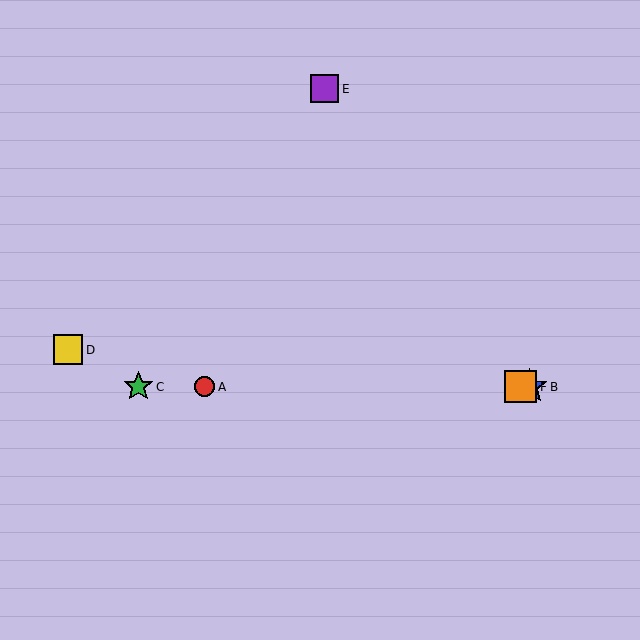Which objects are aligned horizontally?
Objects A, B, C, F are aligned horizontally.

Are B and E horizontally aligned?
No, B is at y≈387 and E is at y≈89.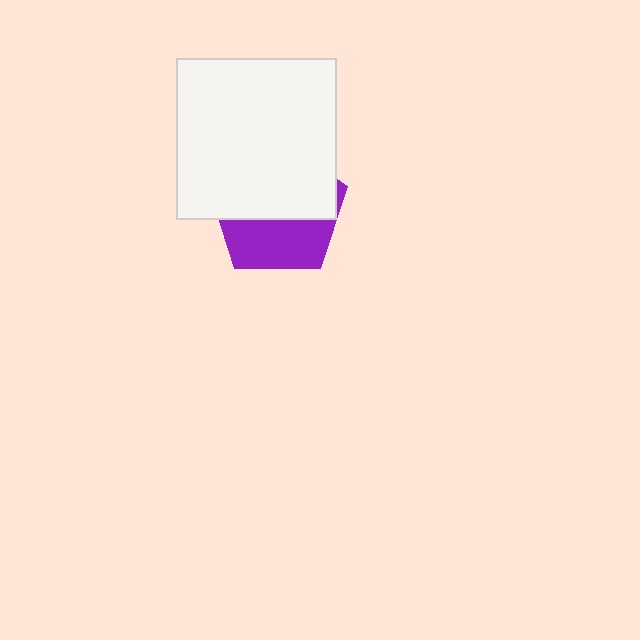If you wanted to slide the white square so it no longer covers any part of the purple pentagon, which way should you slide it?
Slide it up — that is the most direct way to separate the two shapes.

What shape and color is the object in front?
The object in front is a white square.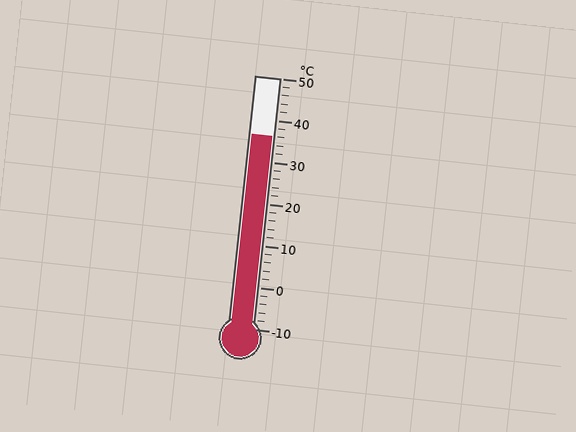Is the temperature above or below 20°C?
The temperature is above 20°C.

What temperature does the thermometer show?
The thermometer shows approximately 36°C.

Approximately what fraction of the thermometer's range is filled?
The thermometer is filled to approximately 75% of its range.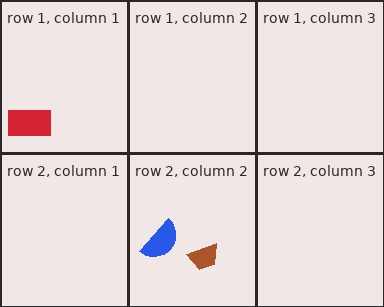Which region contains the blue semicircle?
The row 2, column 2 region.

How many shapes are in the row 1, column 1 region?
1.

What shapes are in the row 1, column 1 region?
The red rectangle.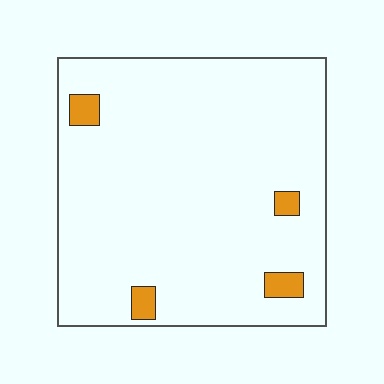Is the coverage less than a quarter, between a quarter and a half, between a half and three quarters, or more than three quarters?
Less than a quarter.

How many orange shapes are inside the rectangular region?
4.